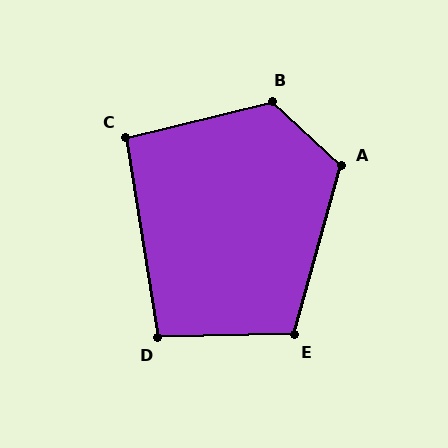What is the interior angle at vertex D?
Approximately 98 degrees (obtuse).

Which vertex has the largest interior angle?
B, at approximately 124 degrees.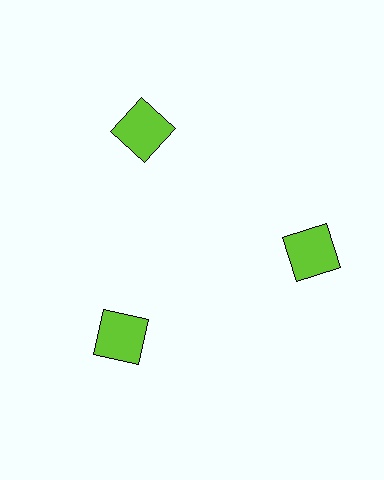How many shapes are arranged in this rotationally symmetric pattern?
There are 3 shapes, arranged in 3 groups of 1.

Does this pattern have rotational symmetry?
Yes, this pattern has 3-fold rotational symmetry. It looks the same after rotating 120 degrees around the center.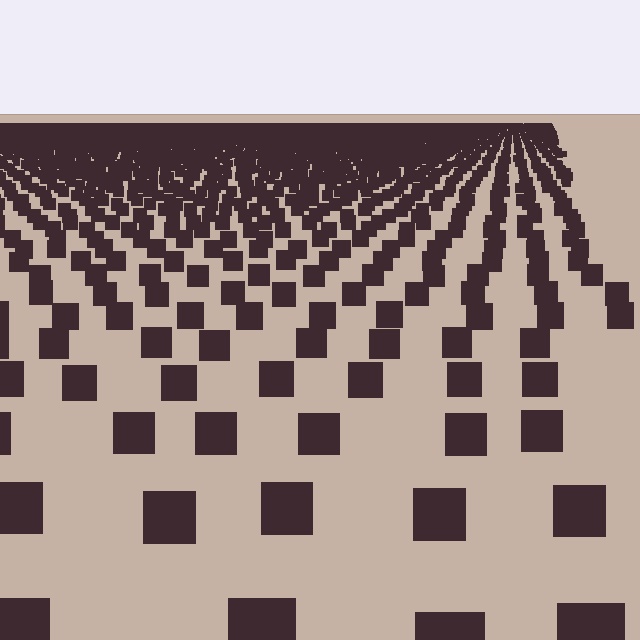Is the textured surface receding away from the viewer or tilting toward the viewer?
The surface is receding away from the viewer. Texture elements get smaller and denser toward the top.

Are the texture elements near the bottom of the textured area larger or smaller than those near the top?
Larger. Near the bottom, elements are closer to the viewer and appear at a bigger on-screen size.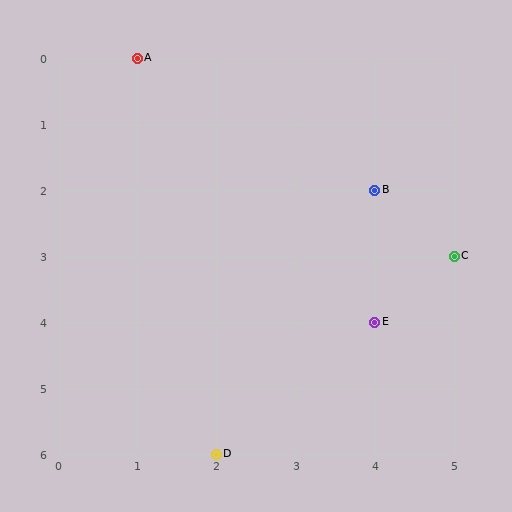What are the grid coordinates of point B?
Point B is at grid coordinates (4, 2).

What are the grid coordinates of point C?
Point C is at grid coordinates (5, 3).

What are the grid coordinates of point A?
Point A is at grid coordinates (1, 0).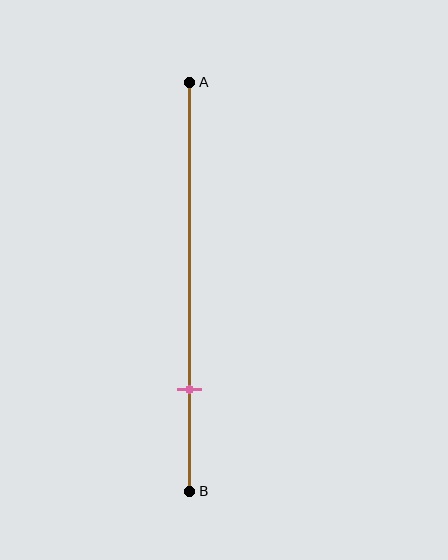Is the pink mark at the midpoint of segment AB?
No, the mark is at about 75% from A, not at the 50% midpoint.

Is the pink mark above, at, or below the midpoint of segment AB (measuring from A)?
The pink mark is below the midpoint of segment AB.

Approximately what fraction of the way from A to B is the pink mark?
The pink mark is approximately 75% of the way from A to B.